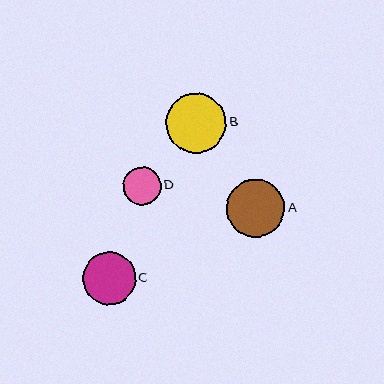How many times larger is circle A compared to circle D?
Circle A is approximately 1.5 times the size of circle D.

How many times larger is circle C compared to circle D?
Circle C is approximately 1.4 times the size of circle D.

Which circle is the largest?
Circle B is the largest with a size of approximately 60 pixels.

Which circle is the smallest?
Circle D is the smallest with a size of approximately 38 pixels.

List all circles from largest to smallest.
From largest to smallest: B, A, C, D.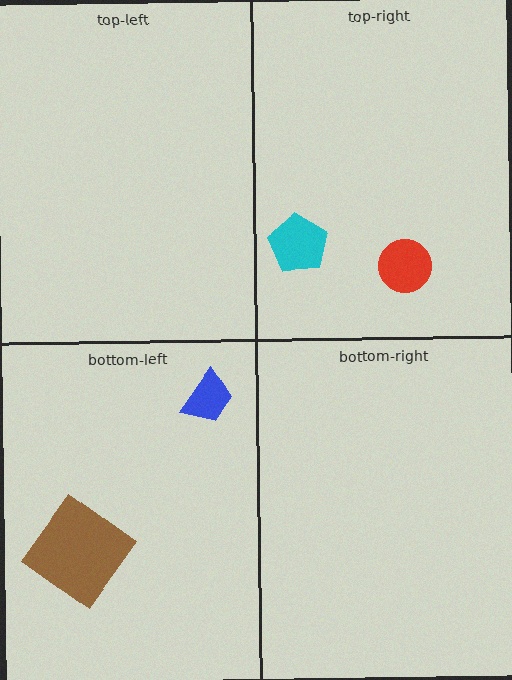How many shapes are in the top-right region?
2.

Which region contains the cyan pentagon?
The top-right region.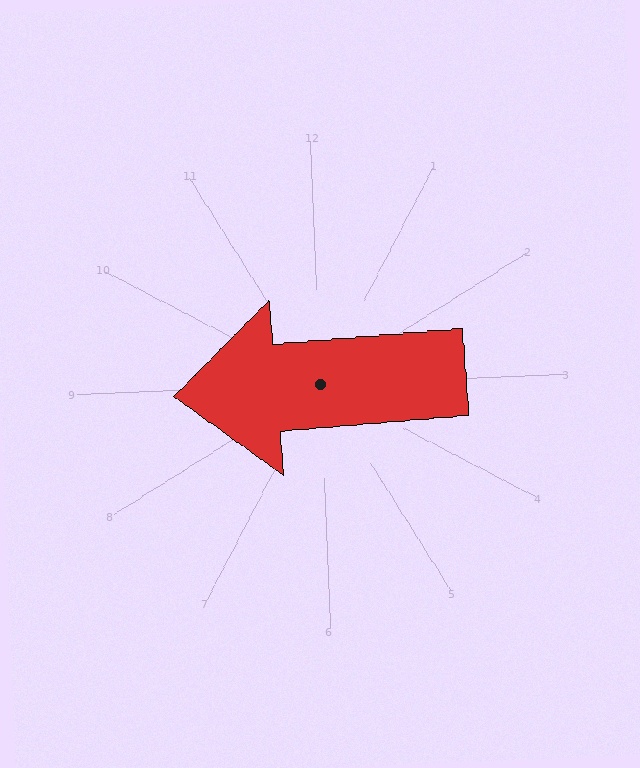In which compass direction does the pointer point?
West.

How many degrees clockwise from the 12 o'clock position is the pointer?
Approximately 268 degrees.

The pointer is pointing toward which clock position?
Roughly 9 o'clock.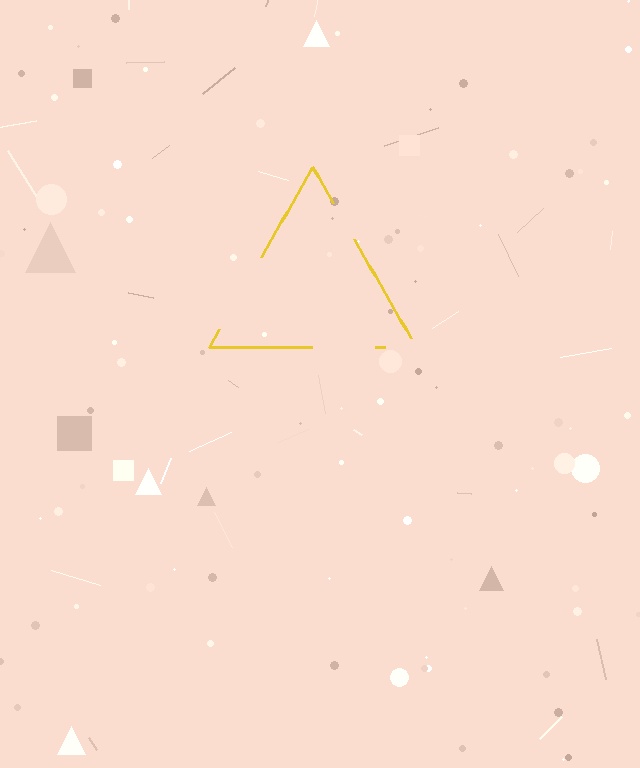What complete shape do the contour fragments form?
The contour fragments form a triangle.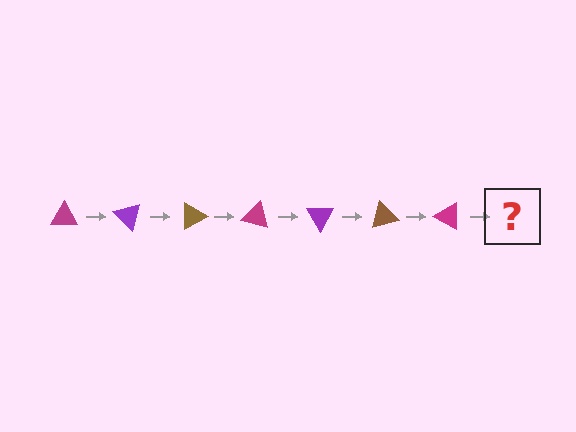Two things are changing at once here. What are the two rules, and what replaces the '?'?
The two rules are that it rotates 45 degrees each step and the color cycles through magenta, purple, and brown. The '?' should be a purple triangle, rotated 315 degrees from the start.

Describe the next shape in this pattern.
It should be a purple triangle, rotated 315 degrees from the start.